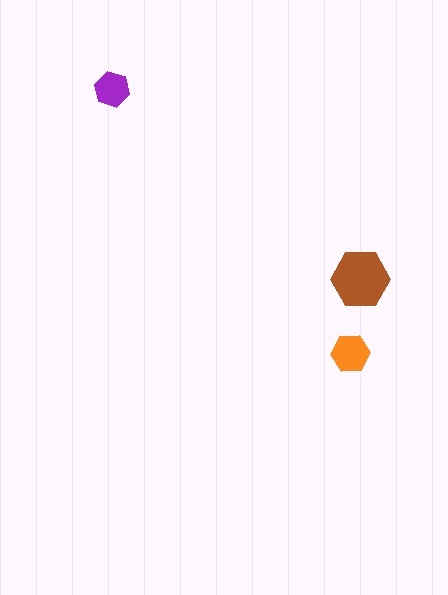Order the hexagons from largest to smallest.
the brown one, the orange one, the purple one.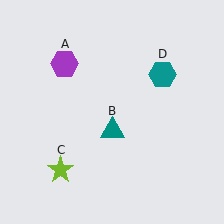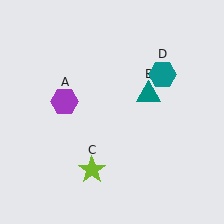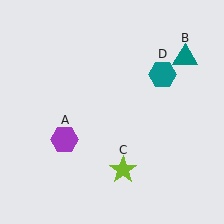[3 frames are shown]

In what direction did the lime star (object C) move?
The lime star (object C) moved right.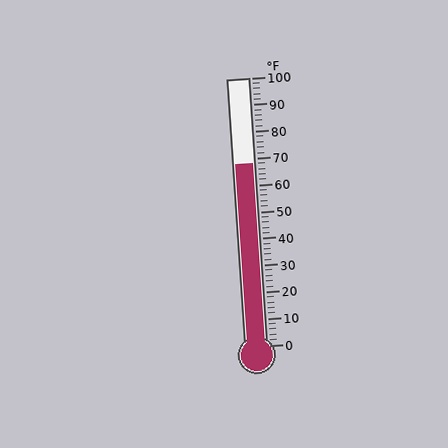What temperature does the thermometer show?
The thermometer shows approximately 68°F.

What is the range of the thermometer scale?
The thermometer scale ranges from 0°F to 100°F.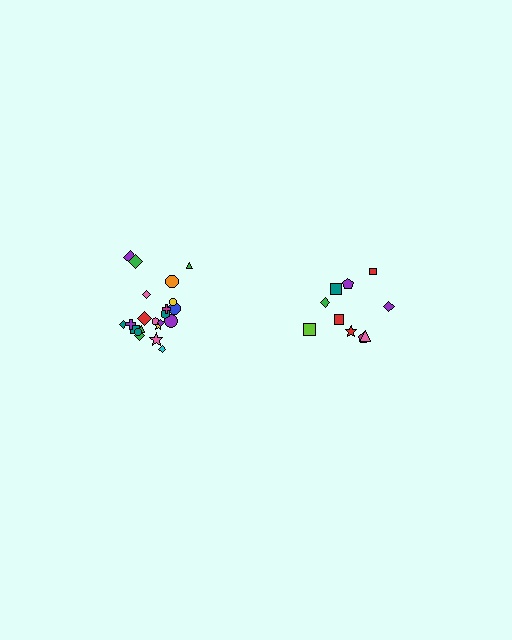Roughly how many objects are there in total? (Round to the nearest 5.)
Roughly 30 objects in total.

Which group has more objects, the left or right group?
The left group.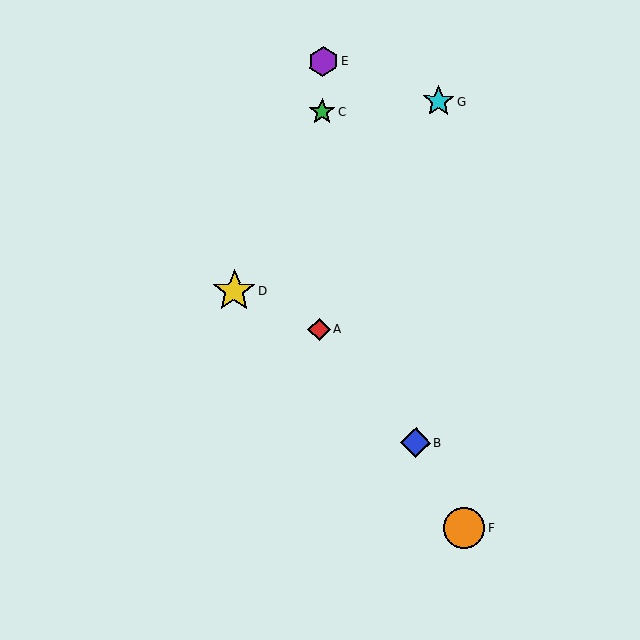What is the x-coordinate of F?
Object F is at x≈464.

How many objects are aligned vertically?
3 objects (A, C, E) are aligned vertically.